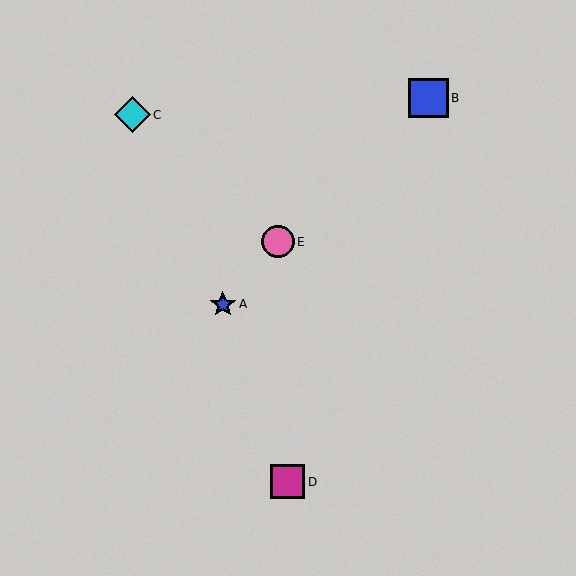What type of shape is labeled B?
Shape B is a blue square.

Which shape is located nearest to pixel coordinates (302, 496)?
The magenta square (labeled D) at (288, 482) is nearest to that location.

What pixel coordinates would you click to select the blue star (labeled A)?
Click at (223, 304) to select the blue star A.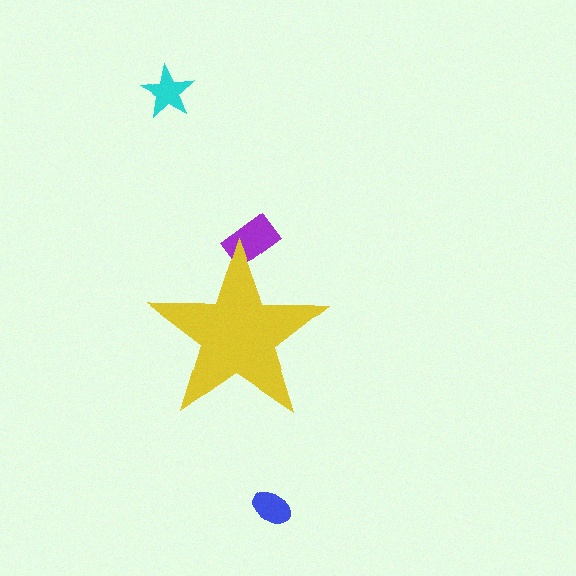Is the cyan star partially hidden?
No, the cyan star is fully visible.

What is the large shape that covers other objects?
A yellow star.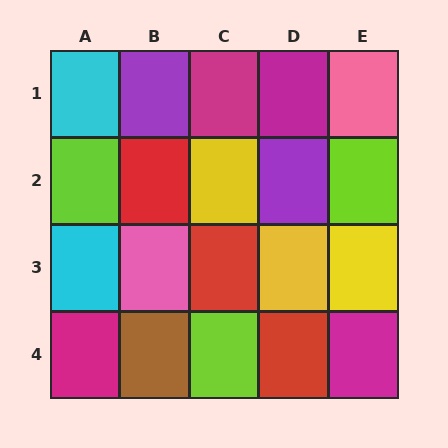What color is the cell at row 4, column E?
Magenta.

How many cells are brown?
1 cell is brown.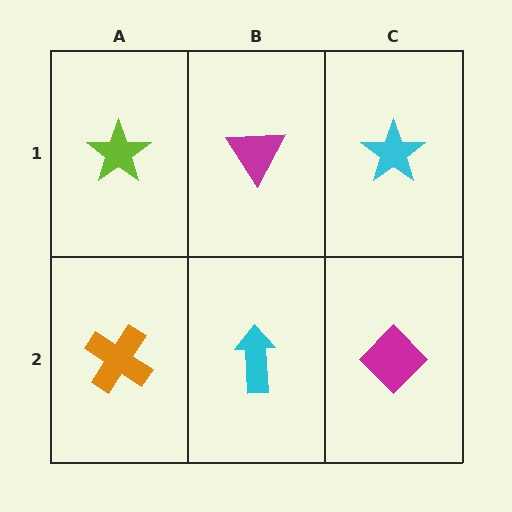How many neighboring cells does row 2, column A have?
2.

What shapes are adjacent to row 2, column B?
A magenta triangle (row 1, column B), an orange cross (row 2, column A), a magenta diamond (row 2, column C).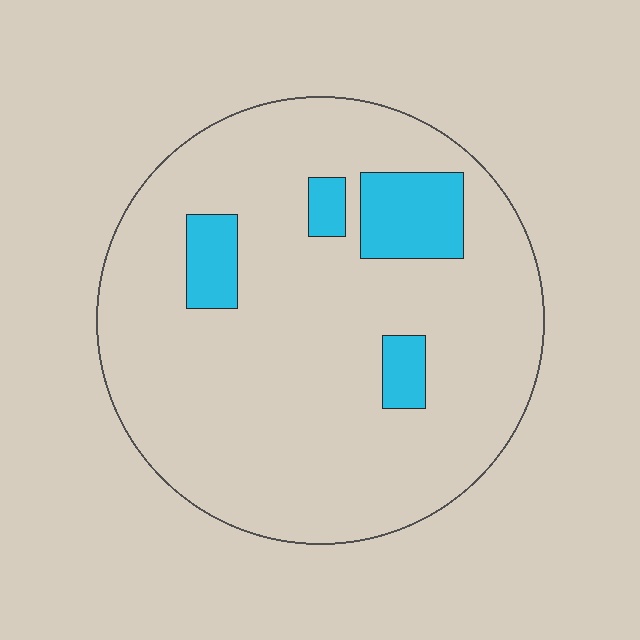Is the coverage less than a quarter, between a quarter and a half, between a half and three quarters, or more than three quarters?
Less than a quarter.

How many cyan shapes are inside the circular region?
4.